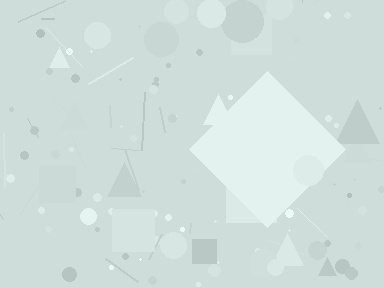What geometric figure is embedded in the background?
A diamond is embedded in the background.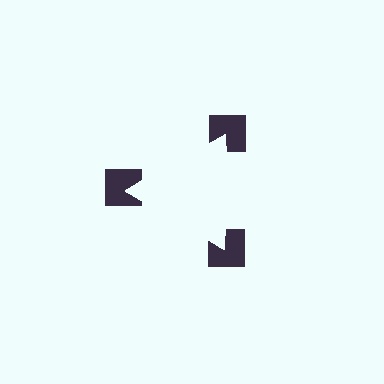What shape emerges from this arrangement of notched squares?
An illusory triangle — its edges are inferred from the aligned wedge cuts in the notched squares, not physically drawn.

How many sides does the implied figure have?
3 sides.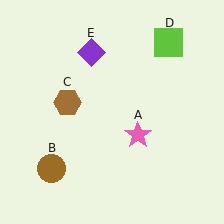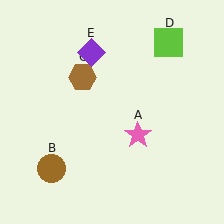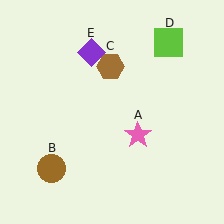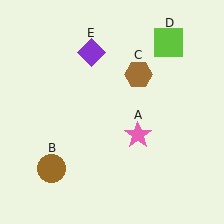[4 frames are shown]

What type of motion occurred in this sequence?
The brown hexagon (object C) rotated clockwise around the center of the scene.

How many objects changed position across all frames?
1 object changed position: brown hexagon (object C).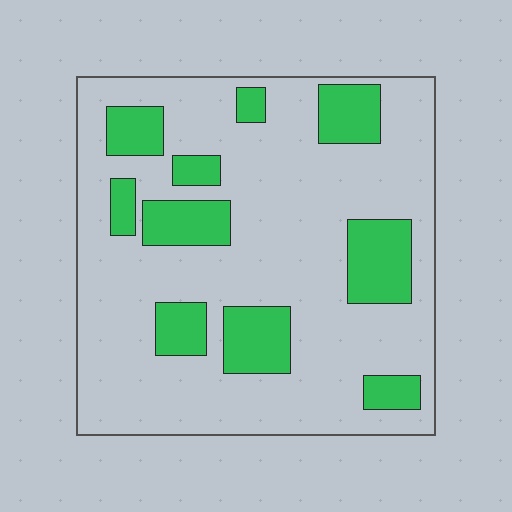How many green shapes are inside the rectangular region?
10.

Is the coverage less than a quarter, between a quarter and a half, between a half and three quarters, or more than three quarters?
Less than a quarter.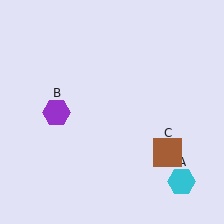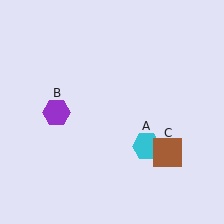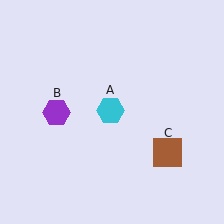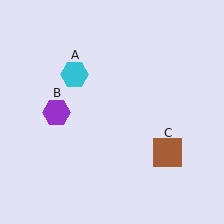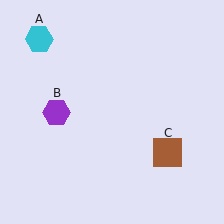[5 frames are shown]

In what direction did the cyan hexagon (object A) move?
The cyan hexagon (object A) moved up and to the left.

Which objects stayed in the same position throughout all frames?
Purple hexagon (object B) and brown square (object C) remained stationary.